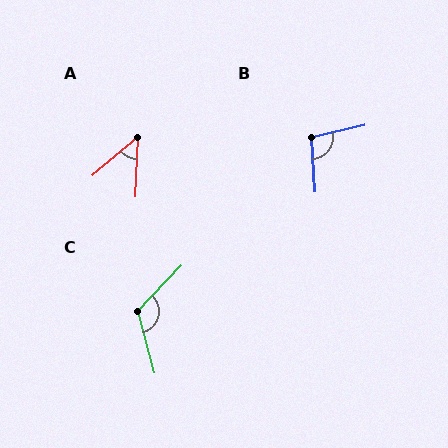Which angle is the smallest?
A, at approximately 48 degrees.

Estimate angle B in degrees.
Approximately 100 degrees.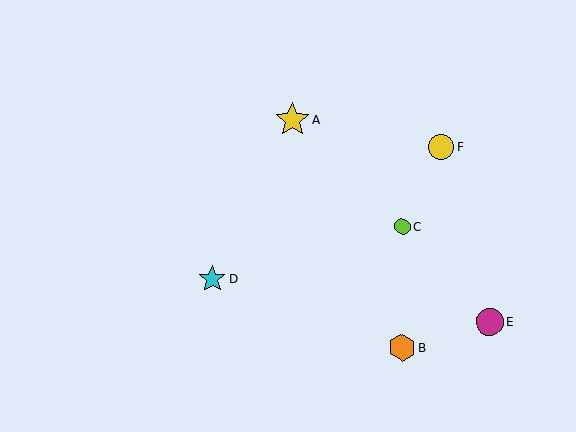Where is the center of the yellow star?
The center of the yellow star is at (293, 120).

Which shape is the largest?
The yellow star (labeled A) is the largest.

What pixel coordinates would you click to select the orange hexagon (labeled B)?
Click at (403, 348) to select the orange hexagon B.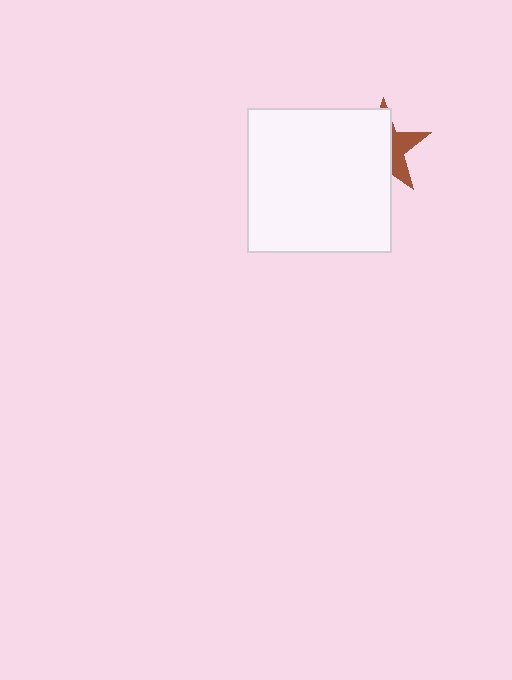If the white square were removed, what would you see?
You would see the complete brown star.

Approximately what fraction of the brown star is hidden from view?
Roughly 64% of the brown star is hidden behind the white square.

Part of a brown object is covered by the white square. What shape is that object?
It is a star.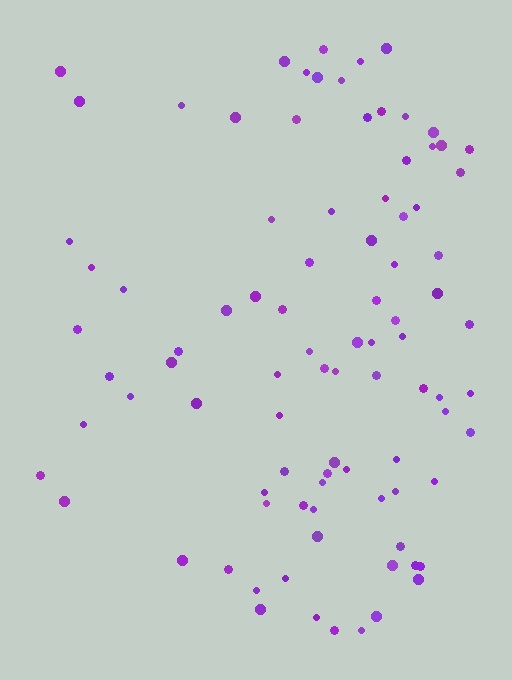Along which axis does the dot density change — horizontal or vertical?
Horizontal.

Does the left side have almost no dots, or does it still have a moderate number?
Still a moderate number, just noticeably fewer than the right.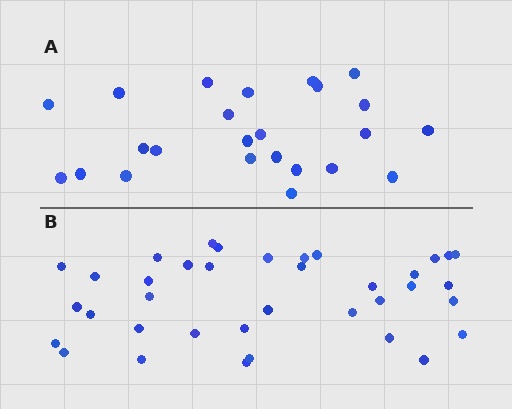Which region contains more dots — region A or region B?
Region B (the bottom region) has more dots.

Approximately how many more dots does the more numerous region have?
Region B has approximately 15 more dots than region A.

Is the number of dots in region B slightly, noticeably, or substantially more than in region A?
Region B has substantially more. The ratio is roughly 1.5 to 1.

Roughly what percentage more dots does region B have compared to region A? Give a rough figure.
About 55% more.